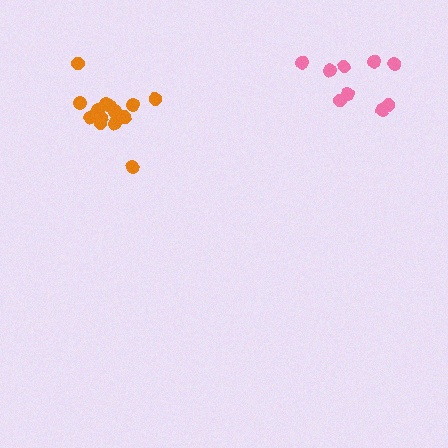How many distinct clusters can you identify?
There are 2 distinct clusters.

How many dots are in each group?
Group 1: 15 dots, Group 2: 9 dots (24 total).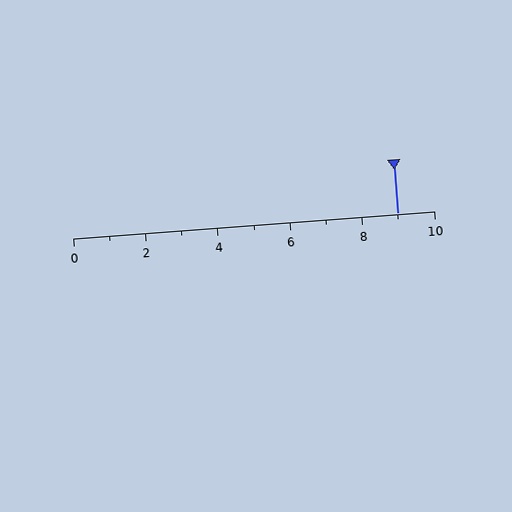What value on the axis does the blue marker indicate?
The marker indicates approximately 9.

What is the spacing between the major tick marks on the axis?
The major ticks are spaced 2 apart.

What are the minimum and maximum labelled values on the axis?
The axis runs from 0 to 10.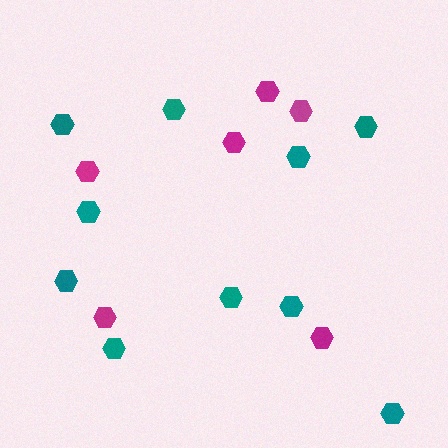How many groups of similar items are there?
There are 2 groups: one group of magenta hexagons (6) and one group of teal hexagons (10).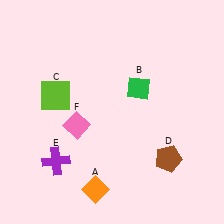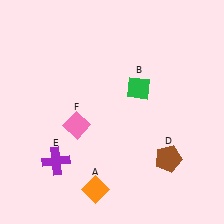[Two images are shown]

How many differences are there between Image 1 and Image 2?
There is 1 difference between the two images.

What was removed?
The lime square (C) was removed in Image 2.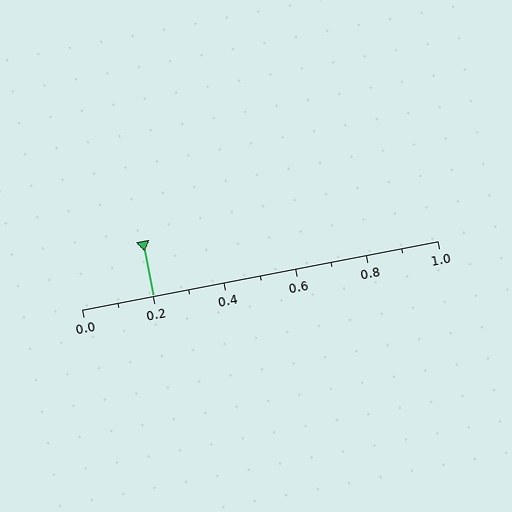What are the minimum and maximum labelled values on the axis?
The axis runs from 0.0 to 1.0.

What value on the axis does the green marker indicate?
The marker indicates approximately 0.2.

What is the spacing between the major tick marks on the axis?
The major ticks are spaced 0.2 apart.